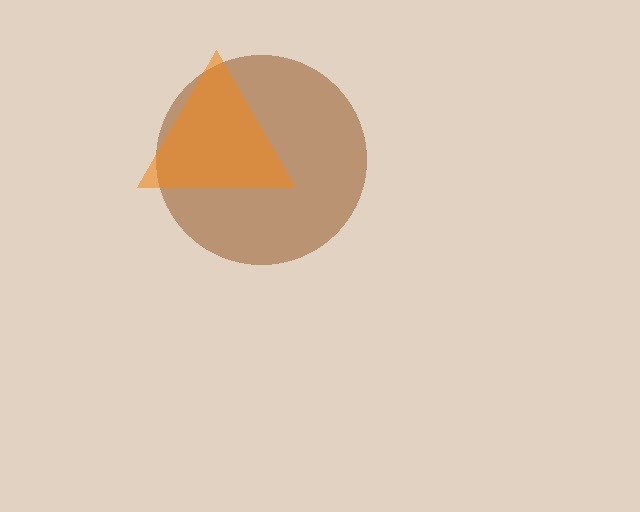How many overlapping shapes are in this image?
There are 2 overlapping shapes in the image.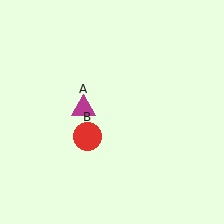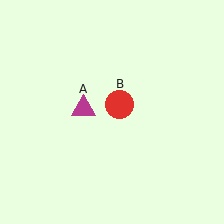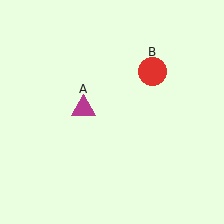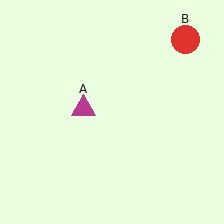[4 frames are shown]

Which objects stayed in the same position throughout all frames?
Magenta triangle (object A) remained stationary.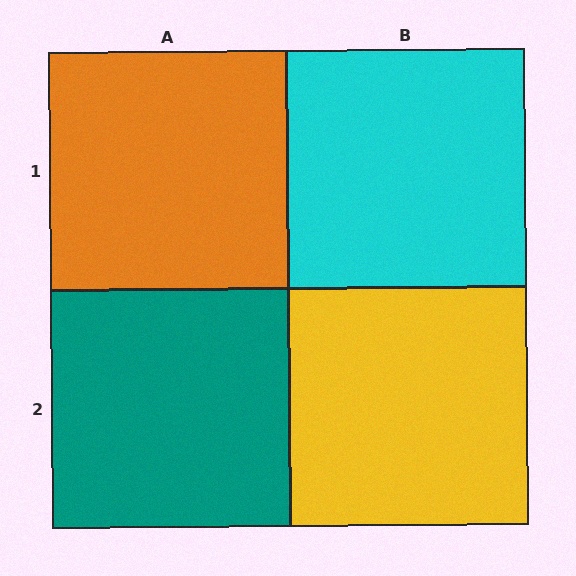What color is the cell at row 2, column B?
Yellow.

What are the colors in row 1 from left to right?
Orange, cyan.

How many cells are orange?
1 cell is orange.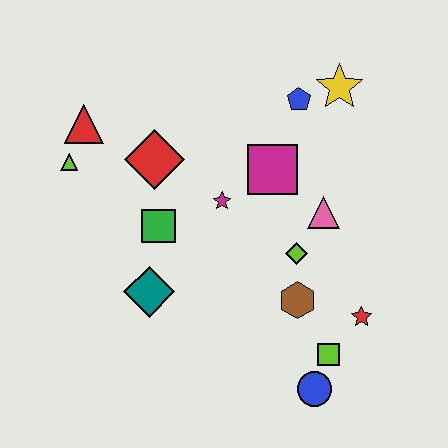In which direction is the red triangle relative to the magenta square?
The red triangle is to the left of the magenta square.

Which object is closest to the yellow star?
The blue pentagon is closest to the yellow star.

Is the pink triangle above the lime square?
Yes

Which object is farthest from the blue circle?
The red triangle is farthest from the blue circle.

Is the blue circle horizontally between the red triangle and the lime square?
Yes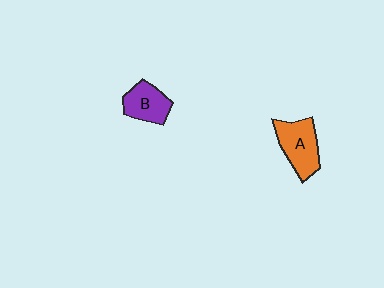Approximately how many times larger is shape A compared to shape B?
Approximately 1.3 times.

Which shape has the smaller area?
Shape B (purple).